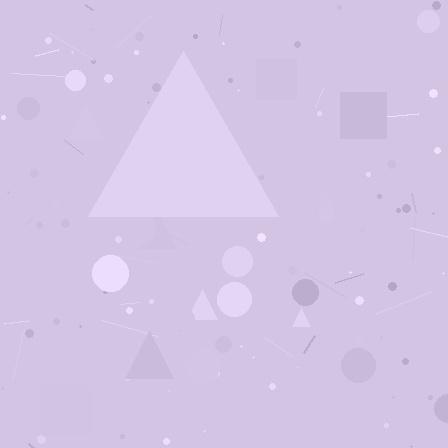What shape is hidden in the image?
A triangle is hidden in the image.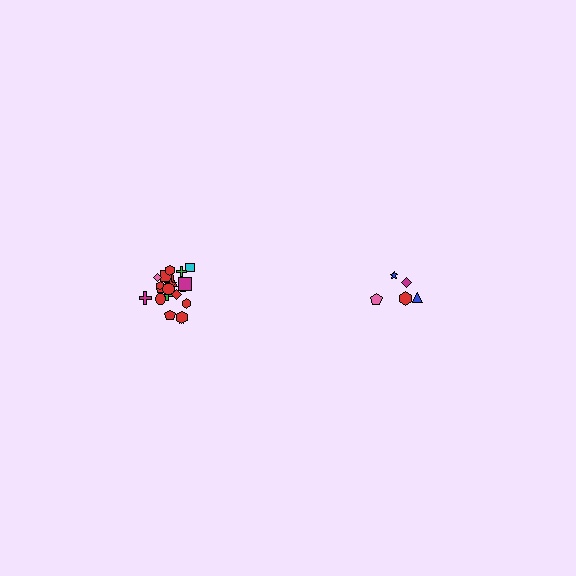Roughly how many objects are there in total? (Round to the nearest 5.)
Roughly 25 objects in total.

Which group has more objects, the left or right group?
The left group.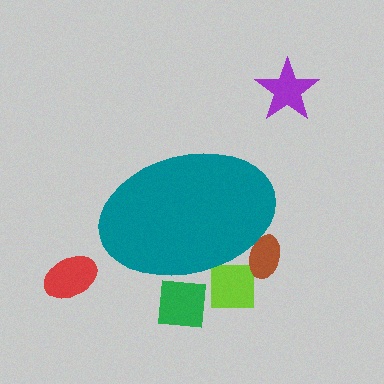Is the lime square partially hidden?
Yes, the lime square is partially hidden behind the teal ellipse.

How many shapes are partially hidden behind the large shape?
3 shapes are partially hidden.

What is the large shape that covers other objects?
A teal ellipse.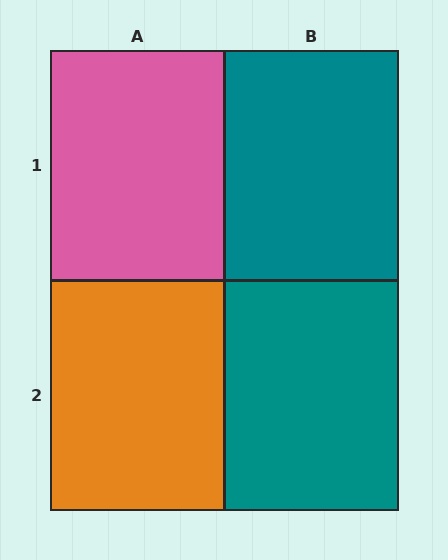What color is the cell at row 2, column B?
Teal.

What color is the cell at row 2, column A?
Orange.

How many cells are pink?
1 cell is pink.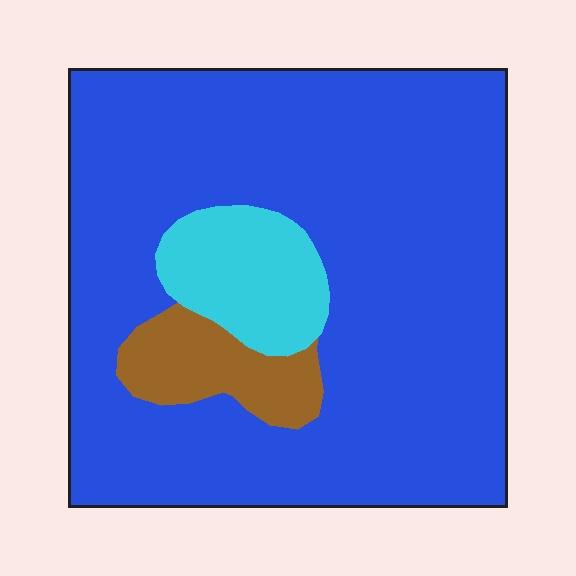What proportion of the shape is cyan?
Cyan takes up about one tenth (1/10) of the shape.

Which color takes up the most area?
Blue, at roughly 80%.